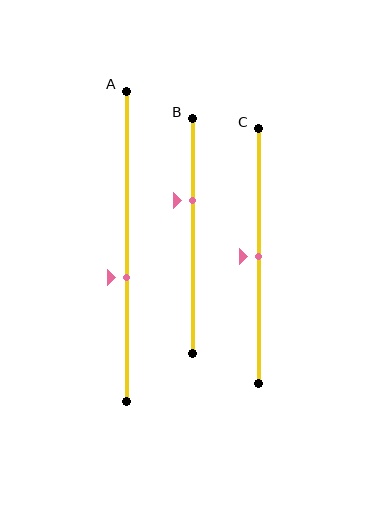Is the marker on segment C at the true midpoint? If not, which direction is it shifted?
Yes, the marker on segment C is at the true midpoint.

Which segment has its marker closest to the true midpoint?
Segment C has its marker closest to the true midpoint.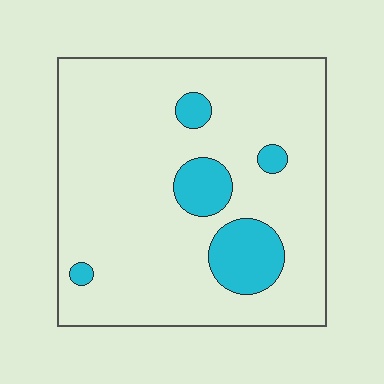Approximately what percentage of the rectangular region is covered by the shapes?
Approximately 15%.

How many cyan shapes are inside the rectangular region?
5.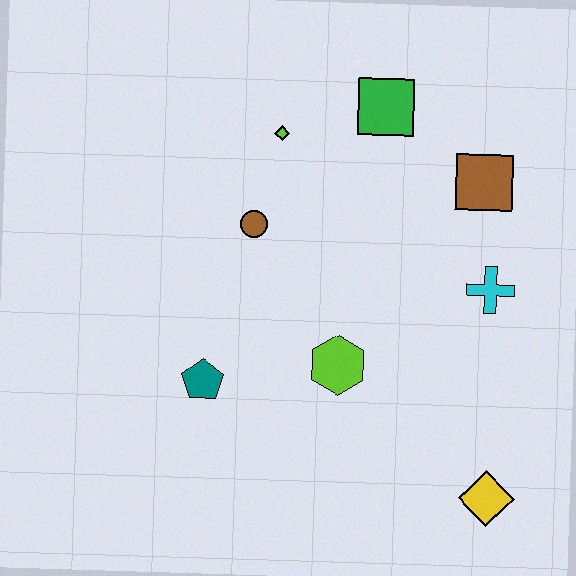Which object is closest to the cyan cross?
The brown square is closest to the cyan cross.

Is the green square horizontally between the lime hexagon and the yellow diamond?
Yes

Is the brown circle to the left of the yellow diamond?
Yes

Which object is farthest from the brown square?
The teal pentagon is farthest from the brown square.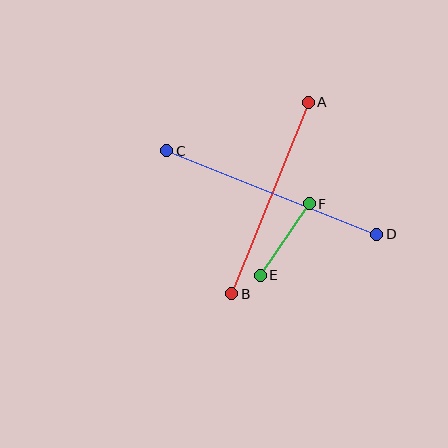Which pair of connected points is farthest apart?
Points C and D are farthest apart.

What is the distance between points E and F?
The distance is approximately 86 pixels.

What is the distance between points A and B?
The distance is approximately 206 pixels.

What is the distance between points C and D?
The distance is approximately 226 pixels.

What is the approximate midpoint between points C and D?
The midpoint is at approximately (272, 193) pixels.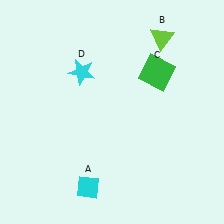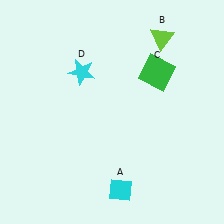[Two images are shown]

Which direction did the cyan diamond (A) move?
The cyan diamond (A) moved right.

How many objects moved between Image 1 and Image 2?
1 object moved between the two images.